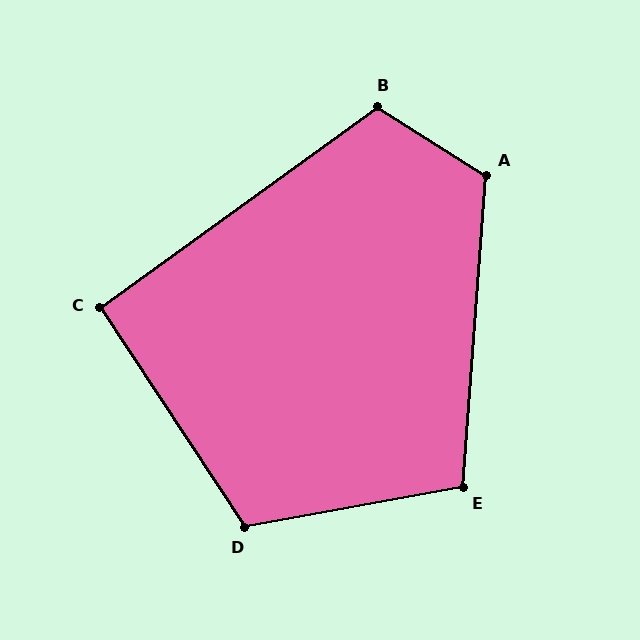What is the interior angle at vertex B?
Approximately 112 degrees (obtuse).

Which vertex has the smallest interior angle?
C, at approximately 92 degrees.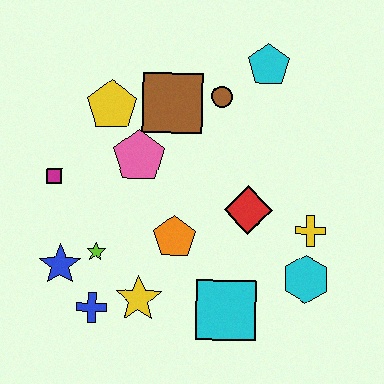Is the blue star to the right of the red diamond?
No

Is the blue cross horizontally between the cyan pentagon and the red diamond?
No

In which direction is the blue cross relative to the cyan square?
The blue cross is to the left of the cyan square.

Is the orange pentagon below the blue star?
No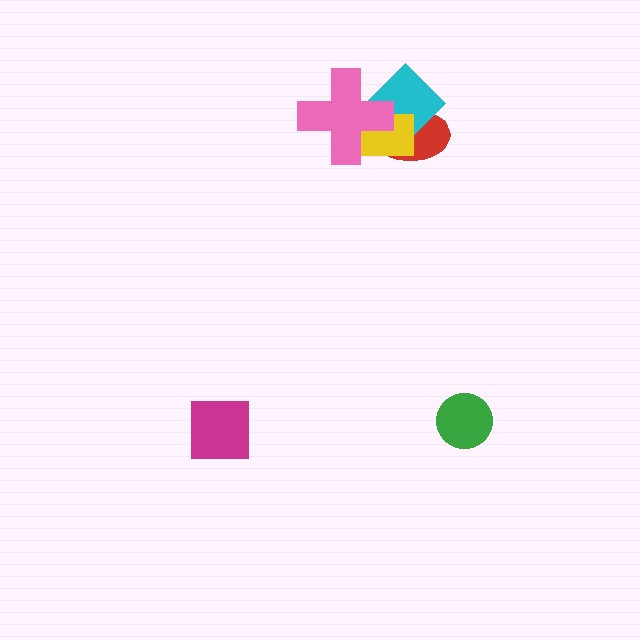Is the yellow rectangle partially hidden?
Yes, it is partially covered by another shape.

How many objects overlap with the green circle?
0 objects overlap with the green circle.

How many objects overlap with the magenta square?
0 objects overlap with the magenta square.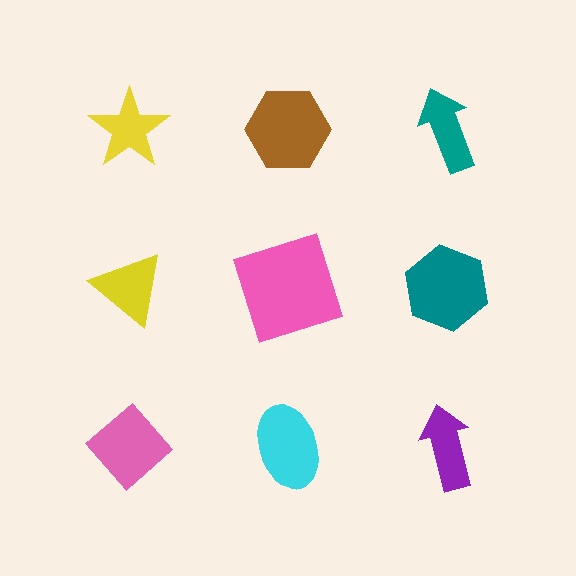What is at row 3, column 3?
A purple arrow.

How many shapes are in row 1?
3 shapes.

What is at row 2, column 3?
A teal hexagon.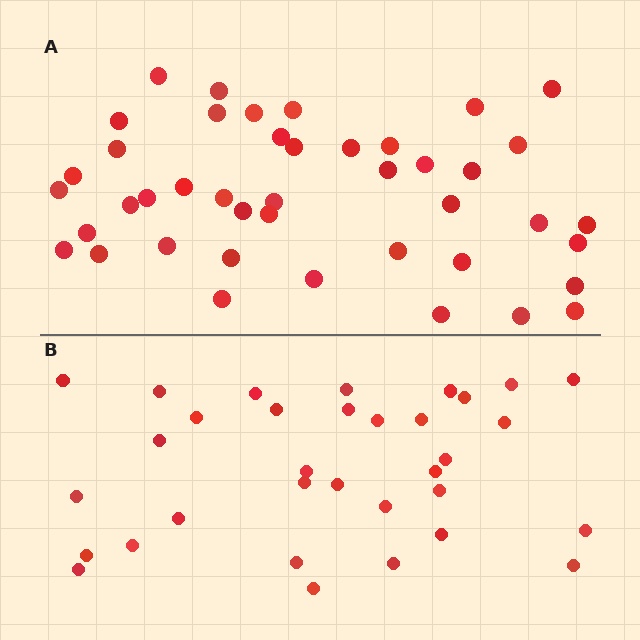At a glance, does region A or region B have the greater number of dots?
Region A (the top region) has more dots.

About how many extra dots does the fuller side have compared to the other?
Region A has roughly 10 or so more dots than region B.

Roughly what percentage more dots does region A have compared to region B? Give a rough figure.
About 30% more.